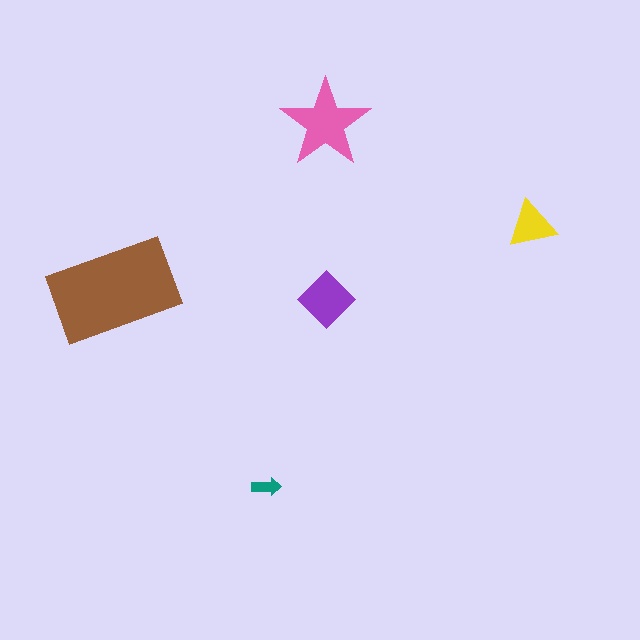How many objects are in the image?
There are 5 objects in the image.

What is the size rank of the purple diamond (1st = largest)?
3rd.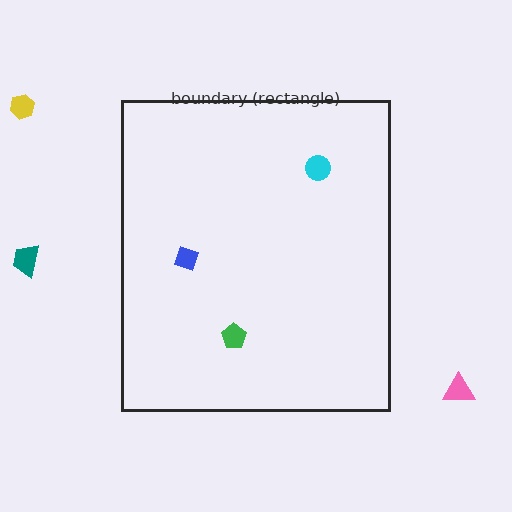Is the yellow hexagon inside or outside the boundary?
Outside.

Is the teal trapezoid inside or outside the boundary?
Outside.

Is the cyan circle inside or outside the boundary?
Inside.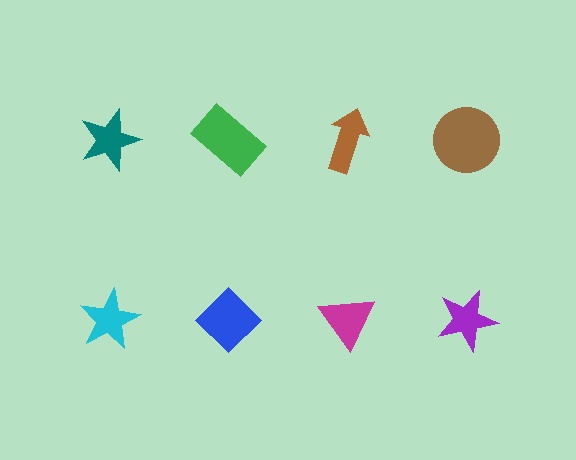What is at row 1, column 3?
A brown arrow.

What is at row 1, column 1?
A teal star.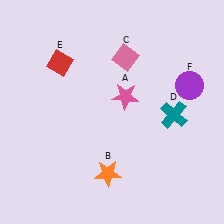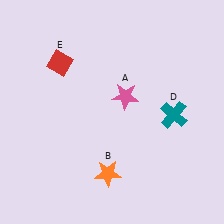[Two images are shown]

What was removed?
The purple circle (F), the pink diamond (C) were removed in Image 2.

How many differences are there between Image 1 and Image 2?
There are 2 differences between the two images.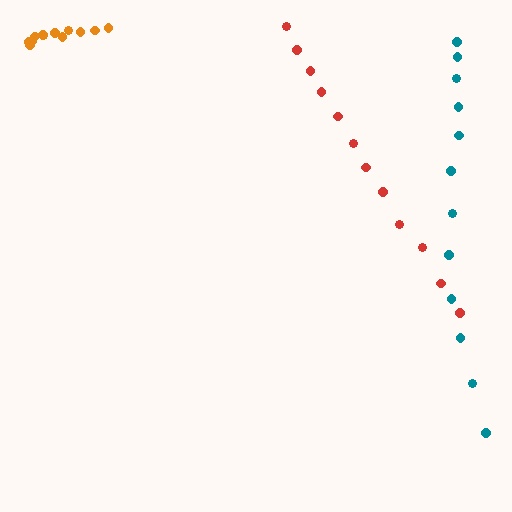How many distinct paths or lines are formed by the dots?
There are 3 distinct paths.